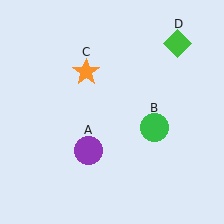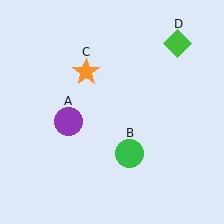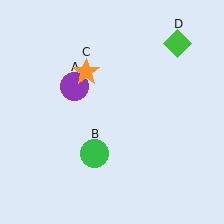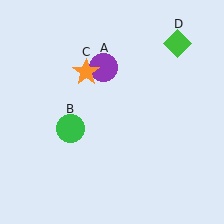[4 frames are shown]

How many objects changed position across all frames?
2 objects changed position: purple circle (object A), green circle (object B).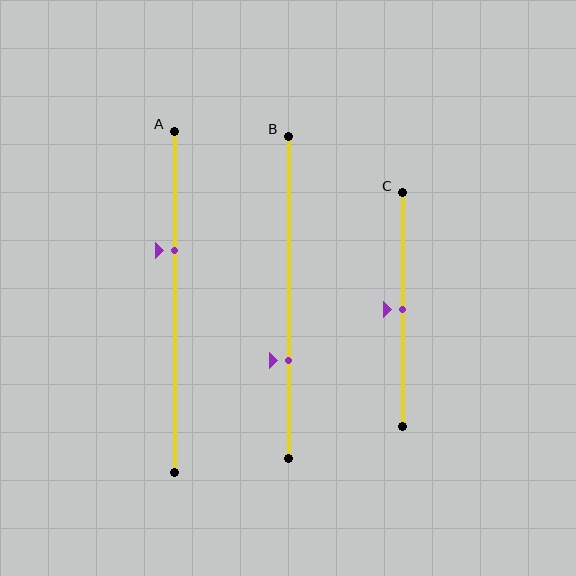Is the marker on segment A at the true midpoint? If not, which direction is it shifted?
No, the marker on segment A is shifted upward by about 15% of the segment length.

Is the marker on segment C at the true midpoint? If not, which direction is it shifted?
Yes, the marker on segment C is at the true midpoint.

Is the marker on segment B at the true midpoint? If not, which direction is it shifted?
No, the marker on segment B is shifted downward by about 19% of the segment length.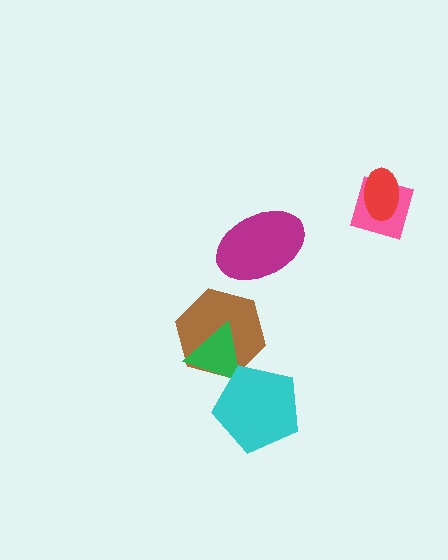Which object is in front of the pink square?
The red ellipse is in front of the pink square.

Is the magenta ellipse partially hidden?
No, no other shape covers it.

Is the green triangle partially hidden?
Yes, it is partially covered by another shape.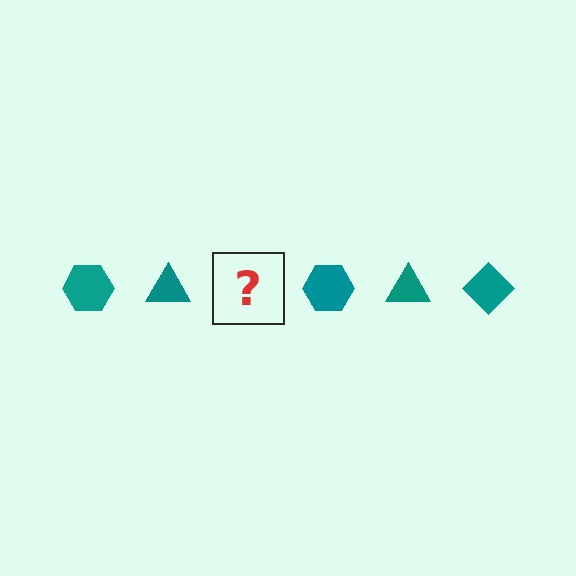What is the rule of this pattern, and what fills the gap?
The rule is that the pattern cycles through hexagon, triangle, diamond shapes in teal. The gap should be filled with a teal diamond.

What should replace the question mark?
The question mark should be replaced with a teal diamond.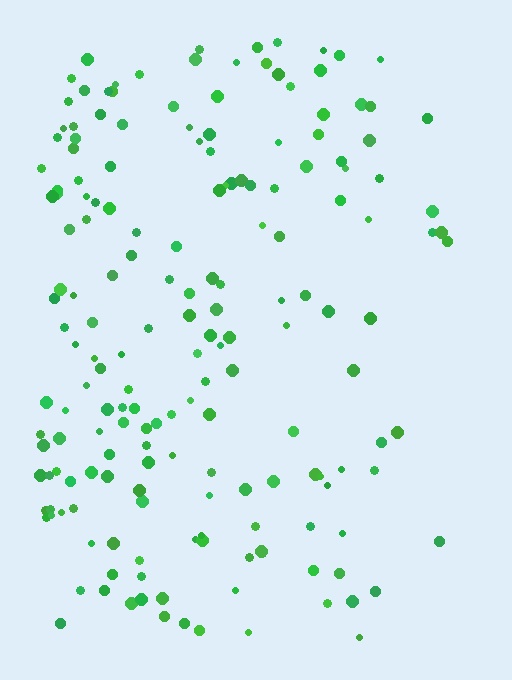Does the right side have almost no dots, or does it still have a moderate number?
Still a moderate number, just noticeably fewer than the left.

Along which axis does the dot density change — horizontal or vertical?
Horizontal.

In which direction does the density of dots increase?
From right to left, with the left side densest.